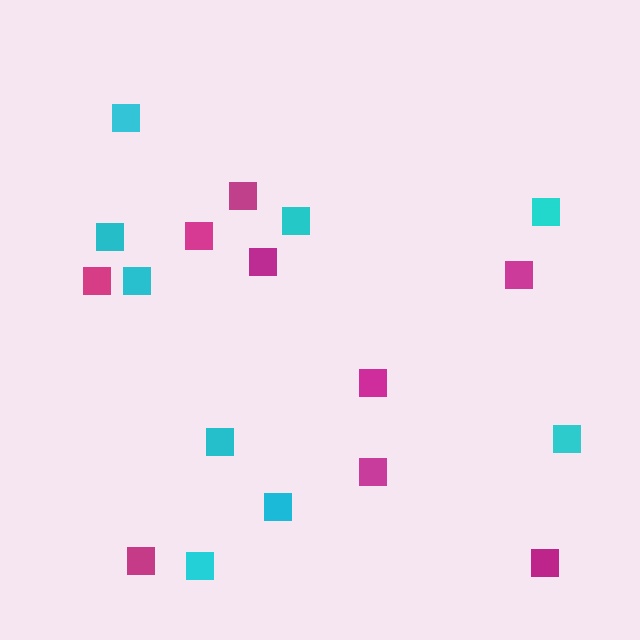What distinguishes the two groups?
There are 2 groups: one group of cyan squares (9) and one group of magenta squares (9).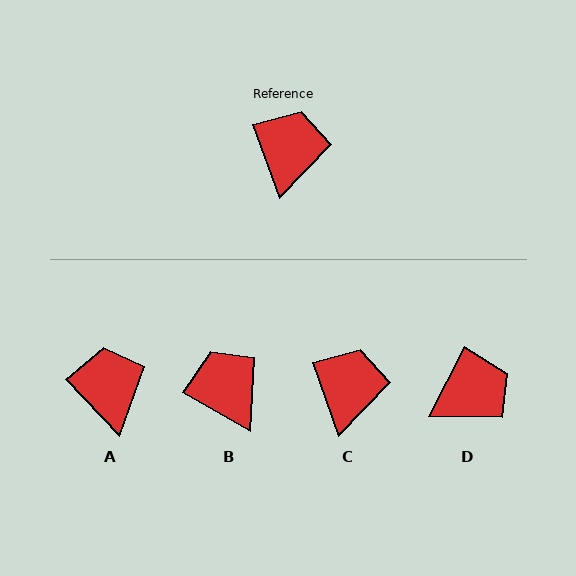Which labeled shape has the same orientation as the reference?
C.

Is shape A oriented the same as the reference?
No, it is off by about 24 degrees.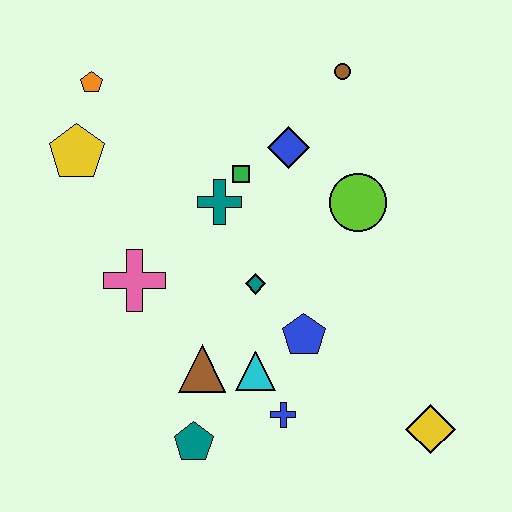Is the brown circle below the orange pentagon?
No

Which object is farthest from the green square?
The yellow diamond is farthest from the green square.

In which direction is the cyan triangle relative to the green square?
The cyan triangle is below the green square.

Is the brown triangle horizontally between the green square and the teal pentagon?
Yes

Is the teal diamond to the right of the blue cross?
No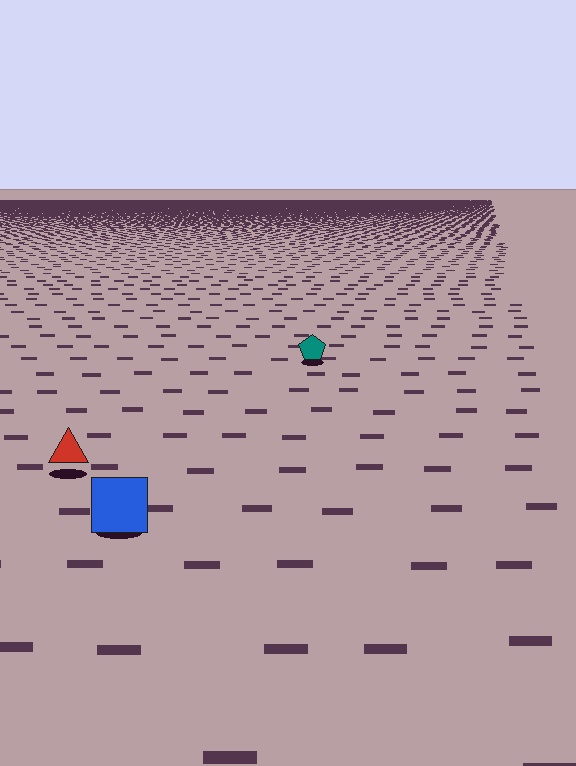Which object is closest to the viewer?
The blue square is closest. The texture marks near it are larger and more spread out.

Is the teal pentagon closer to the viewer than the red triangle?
No. The red triangle is closer — you can tell from the texture gradient: the ground texture is coarser near it.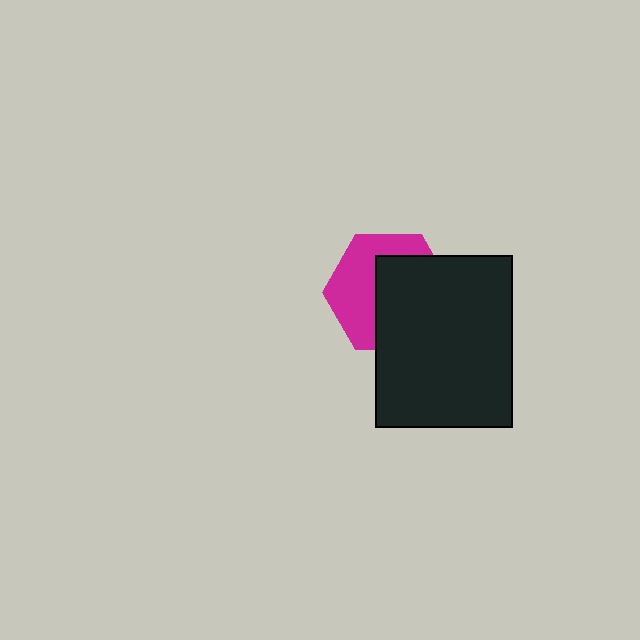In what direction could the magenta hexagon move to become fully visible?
The magenta hexagon could move toward the upper-left. That would shift it out from behind the black rectangle entirely.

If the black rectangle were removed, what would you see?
You would see the complete magenta hexagon.